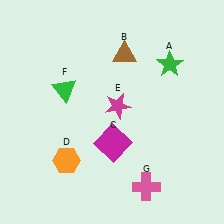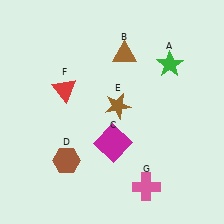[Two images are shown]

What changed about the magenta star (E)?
In Image 1, E is magenta. In Image 2, it changed to brown.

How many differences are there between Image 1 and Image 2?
There are 3 differences between the two images.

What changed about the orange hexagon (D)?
In Image 1, D is orange. In Image 2, it changed to brown.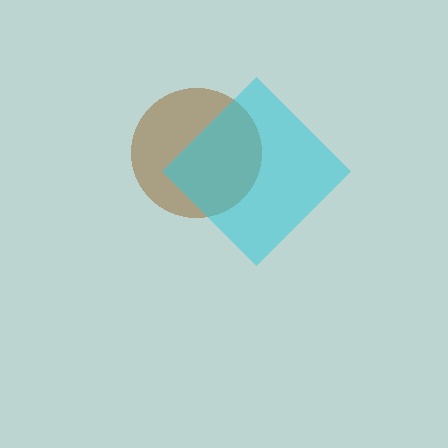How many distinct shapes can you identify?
There are 2 distinct shapes: a brown circle, a cyan diamond.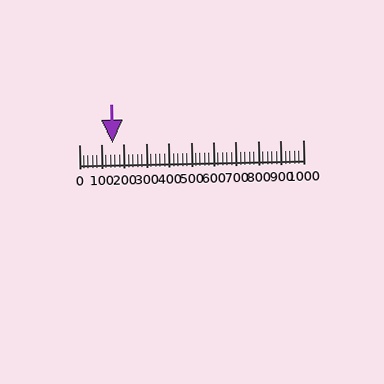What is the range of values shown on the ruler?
The ruler shows values from 0 to 1000.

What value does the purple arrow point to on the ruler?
The purple arrow points to approximately 150.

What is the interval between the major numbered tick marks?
The major tick marks are spaced 100 units apart.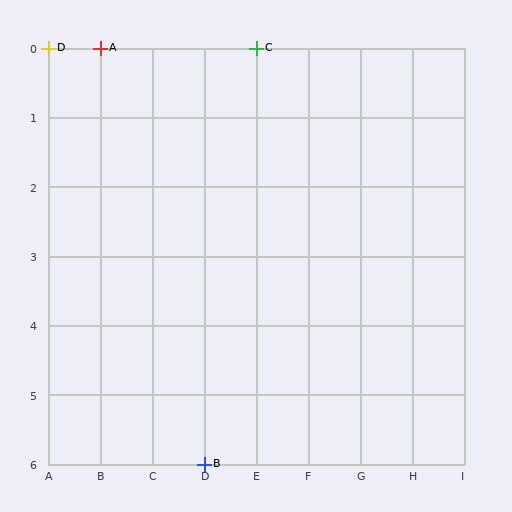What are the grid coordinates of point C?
Point C is at grid coordinates (E, 0).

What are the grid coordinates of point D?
Point D is at grid coordinates (A, 0).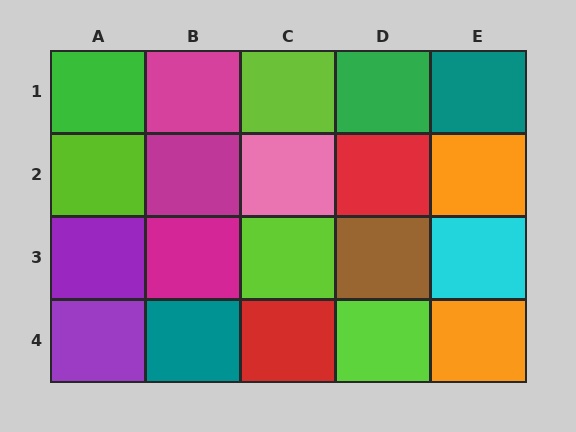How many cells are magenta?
3 cells are magenta.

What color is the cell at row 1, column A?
Green.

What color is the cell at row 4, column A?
Purple.